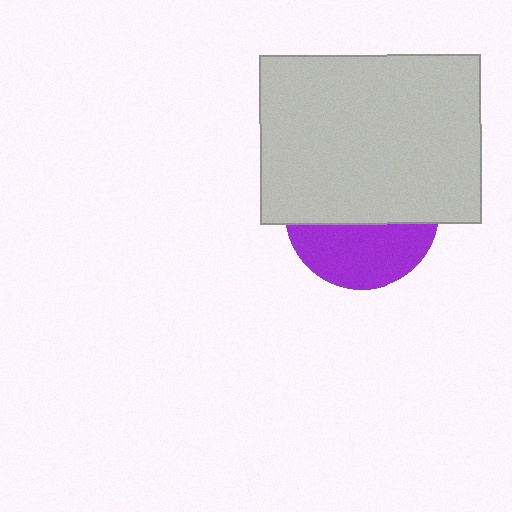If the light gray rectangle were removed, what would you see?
You would see the complete purple circle.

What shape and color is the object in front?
The object in front is a light gray rectangle.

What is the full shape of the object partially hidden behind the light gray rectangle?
The partially hidden object is a purple circle.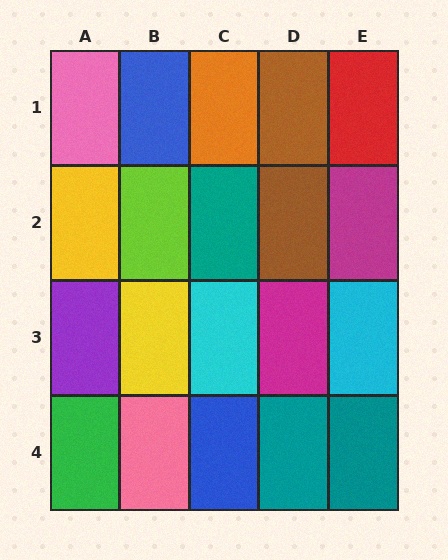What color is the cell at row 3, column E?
Cyan.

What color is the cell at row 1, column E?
Red.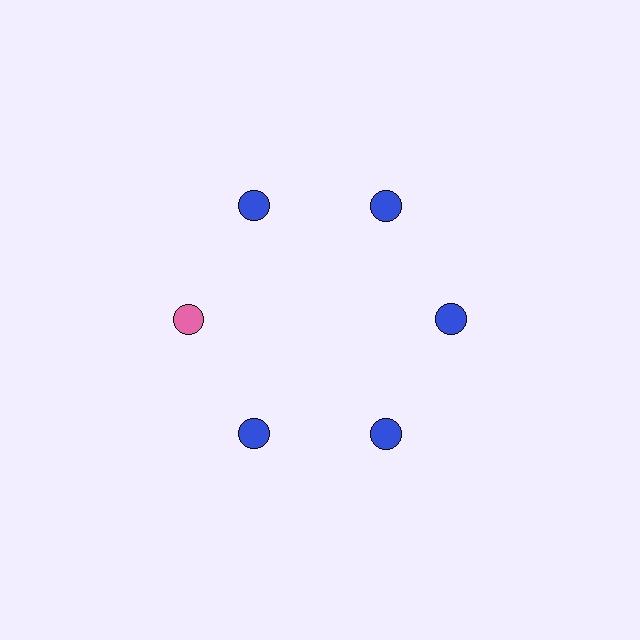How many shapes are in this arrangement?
There are 6 shapes arranged in a ring pattern.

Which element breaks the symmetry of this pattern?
The pink circle at roughly the 9 o'clock position breaks the symmetry. All other shapes are blue circles.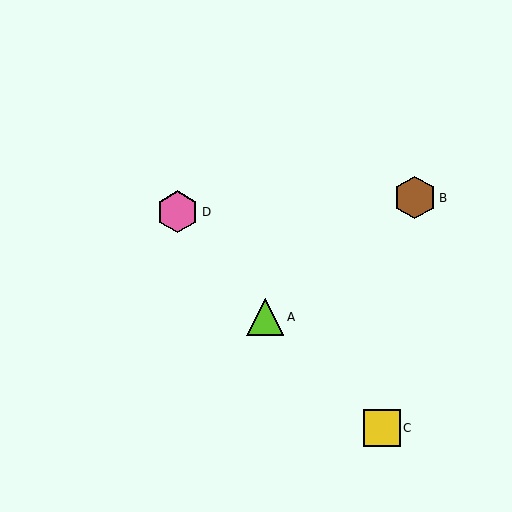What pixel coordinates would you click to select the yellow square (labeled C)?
Click at (382, 428) to select the yellow square C.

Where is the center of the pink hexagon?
The center of the pink hexagon is at (178, 212).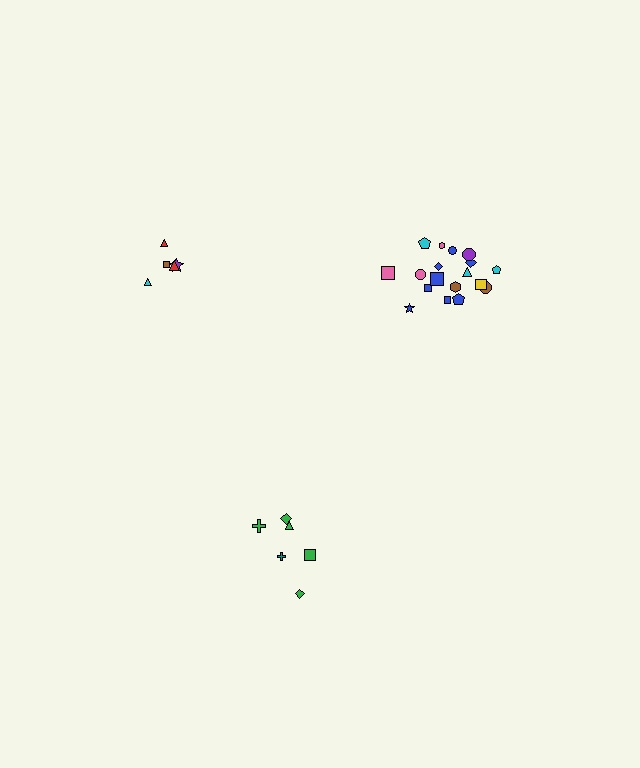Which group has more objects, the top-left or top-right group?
The top-right group.